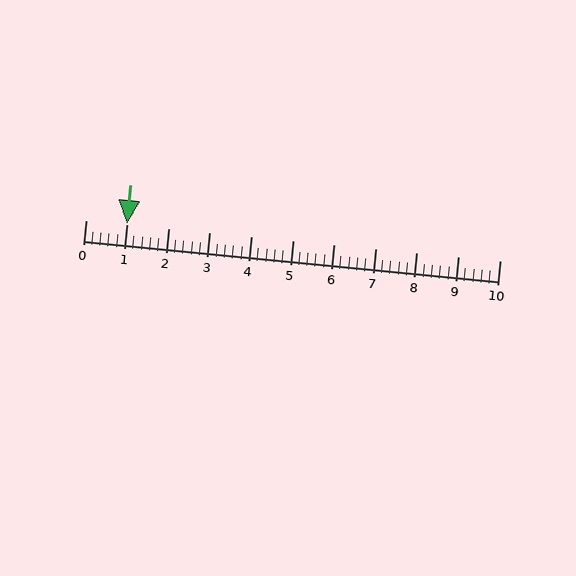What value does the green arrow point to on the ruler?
The green arrow points to approximately 1.0.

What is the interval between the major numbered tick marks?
The major tick marks are spaced 1 units apart.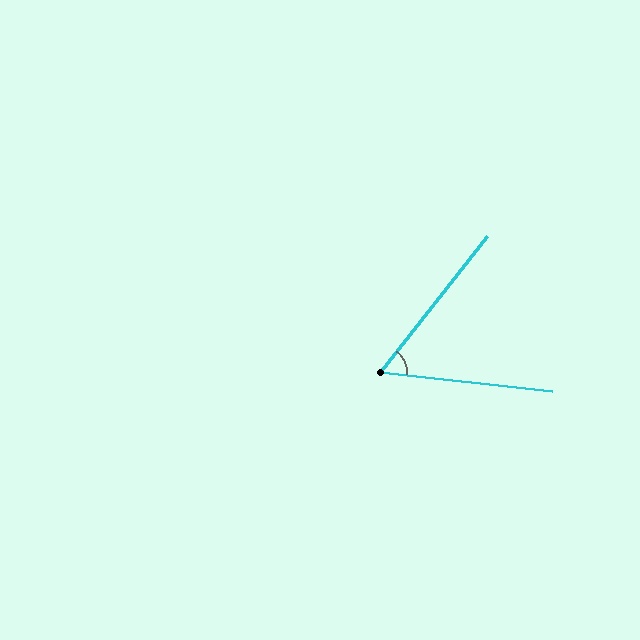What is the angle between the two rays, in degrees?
Approximately 58 degrees.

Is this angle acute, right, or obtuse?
It is acute.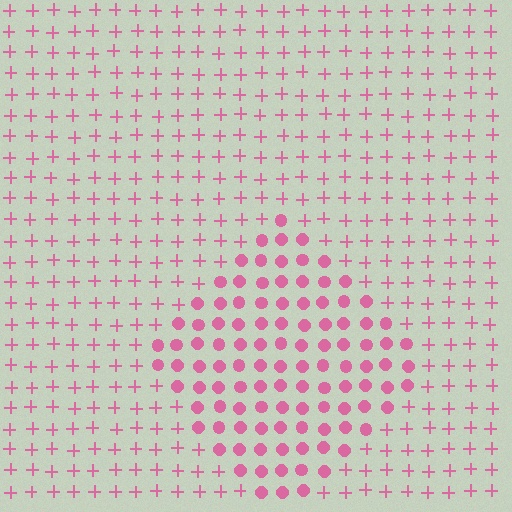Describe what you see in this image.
The image is filled with small pink elements arranged in a uniform grid. A diamond-shaped region contains circles, while the surrounding area contains plus signs. The boundary is defined purely by the change in element shape.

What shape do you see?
I see a diamond.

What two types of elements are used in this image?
The image uses circles inside the diamond region and plus signs outside it.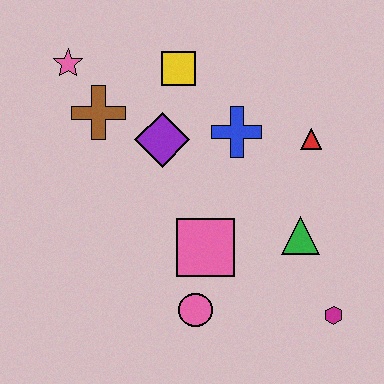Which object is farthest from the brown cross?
The magenta hexagon is farthest from the brown cross.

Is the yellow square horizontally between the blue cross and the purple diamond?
Yes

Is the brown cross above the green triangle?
Yes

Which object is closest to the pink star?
The brown cross is closest to the pink star.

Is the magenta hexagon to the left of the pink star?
No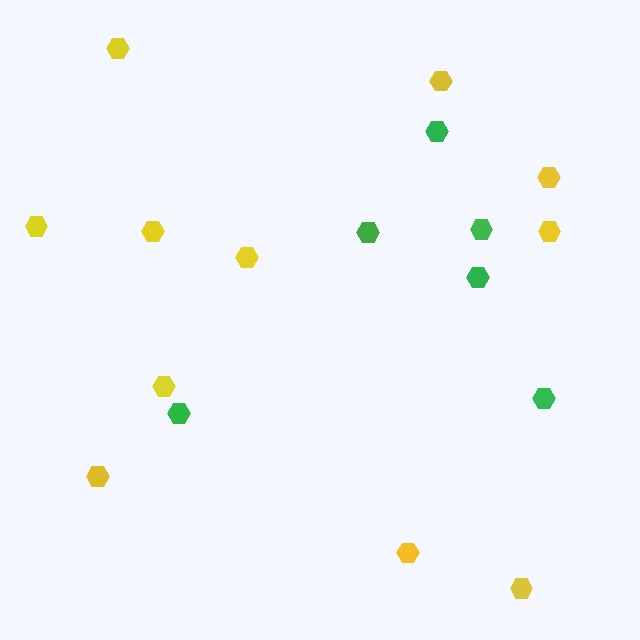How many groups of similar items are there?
There are 2 groups: one group of green hexagons (6) and one group of yellow hexagons (11).